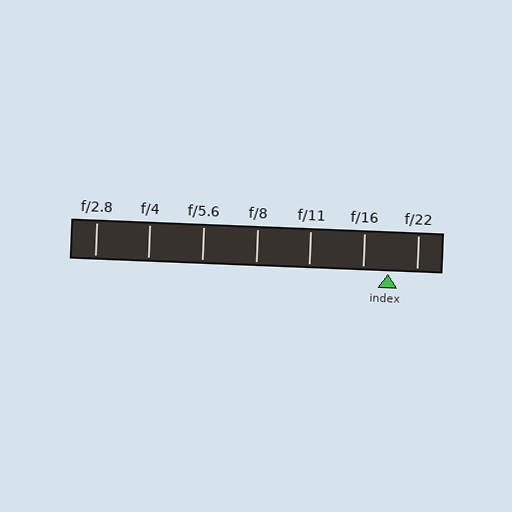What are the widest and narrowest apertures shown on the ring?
The widest aperture shown is f/2.8 and the narrowest is f/22.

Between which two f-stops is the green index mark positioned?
The index mark is between f/16 and f/22.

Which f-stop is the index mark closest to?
The index mark is closest to f/16.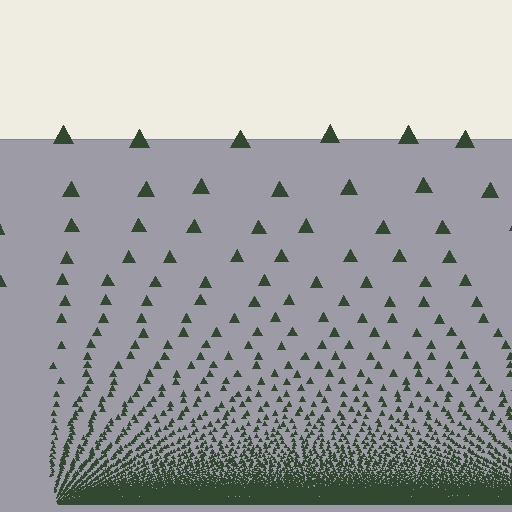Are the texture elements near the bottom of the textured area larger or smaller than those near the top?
Smaller. The gradient is inverted — elements near the bottom are smaller and denser.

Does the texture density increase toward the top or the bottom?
Density increases toward the bottom.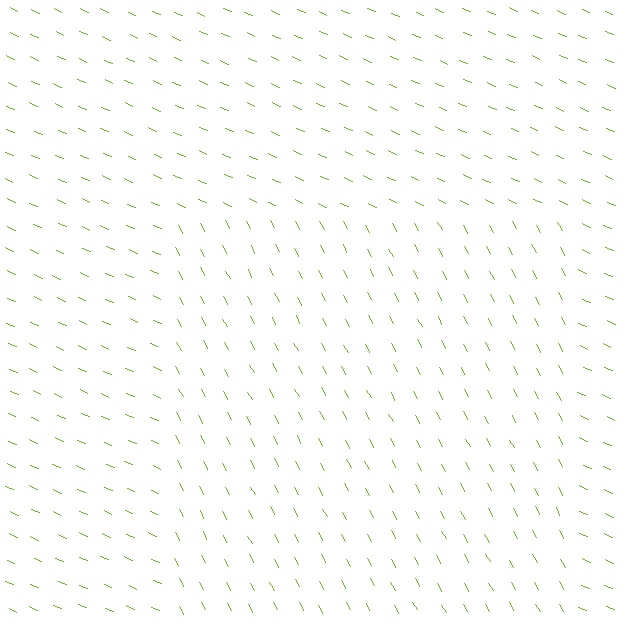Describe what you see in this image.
The image is filled with small lime line segments. A rectangle region in the image has lines oriented differently from the surrounding lines, creating a visible texture boundary.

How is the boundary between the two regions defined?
The boundary is defined purely by a change in line orientation (approximately 38 degrees difference). All lines are the same color and thickness.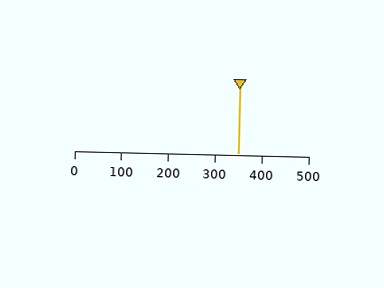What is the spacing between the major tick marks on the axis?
The major ticks are spaced 100 apart.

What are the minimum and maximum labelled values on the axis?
The axis runs from 0 to 500.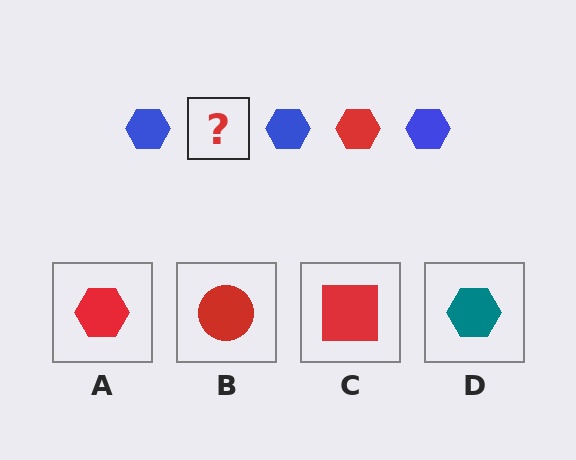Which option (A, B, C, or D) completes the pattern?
A.